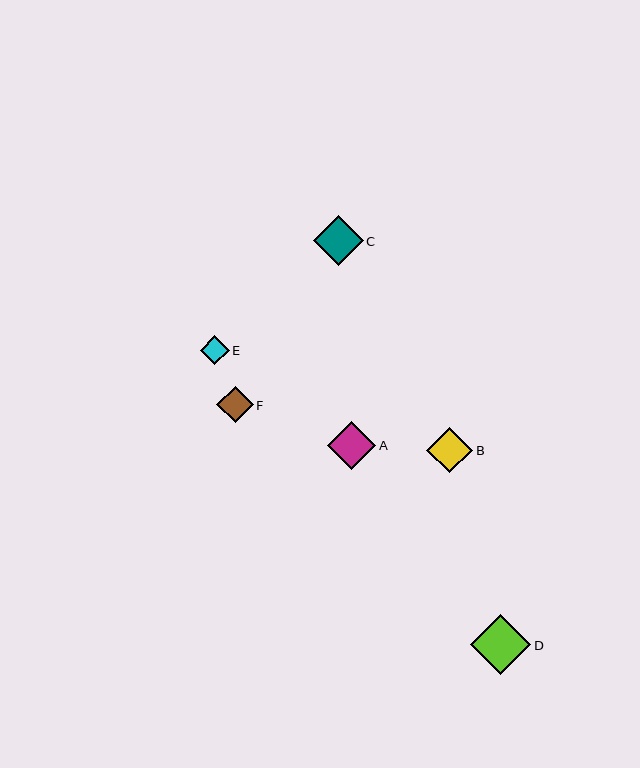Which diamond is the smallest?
Diamond E is the smallest with a size of approximately 28 pixels.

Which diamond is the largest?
Diamond D is the largest with a size of approximately 60 pixels.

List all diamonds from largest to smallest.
From largest to smallest: D, C, A, B, F, E.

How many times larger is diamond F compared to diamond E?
Diamond F is approximately 1.3 times the size of diamond E.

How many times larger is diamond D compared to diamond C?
Diamond D is approximately 1.2 times the size of diamond C.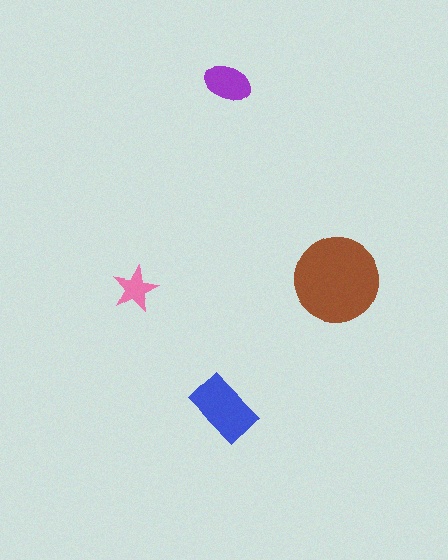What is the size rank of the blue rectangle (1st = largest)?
2nd.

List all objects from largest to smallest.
The brown circle, the blue rectangle, the purple ellipse, the pink star.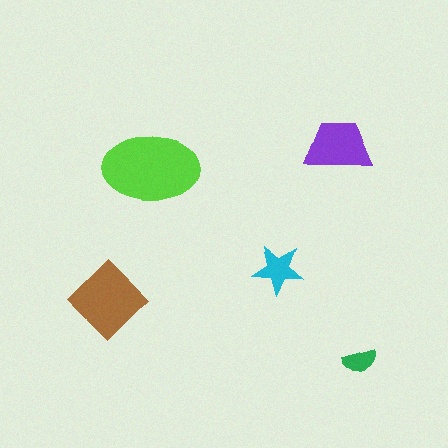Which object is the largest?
The lime ellipse.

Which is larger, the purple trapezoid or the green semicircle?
The purple trapezoid.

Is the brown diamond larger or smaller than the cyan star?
Larger.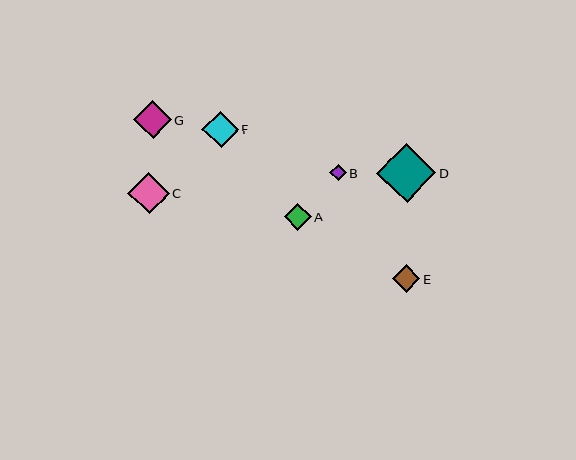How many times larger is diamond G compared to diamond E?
Diamond G is approximately 1.4 times the size of diamond E.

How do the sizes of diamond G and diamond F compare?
Diamond G and diamond F are approximately the same size.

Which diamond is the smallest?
Diamond B is the smallest with a size of approximately 16 pixels.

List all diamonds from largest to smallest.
From largest to smallest: D, C, G, F, E, A, B.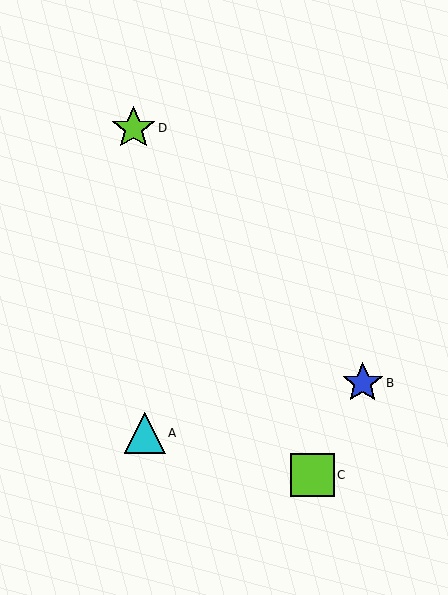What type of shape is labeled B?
Shape B is a blue star.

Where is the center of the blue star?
The center of the blue star is at (363, 383).